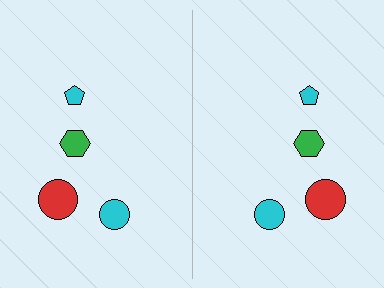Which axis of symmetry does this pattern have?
The pattern has a vertical axis of symmetry running through the center of the image.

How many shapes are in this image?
There are 8 shapes in this image.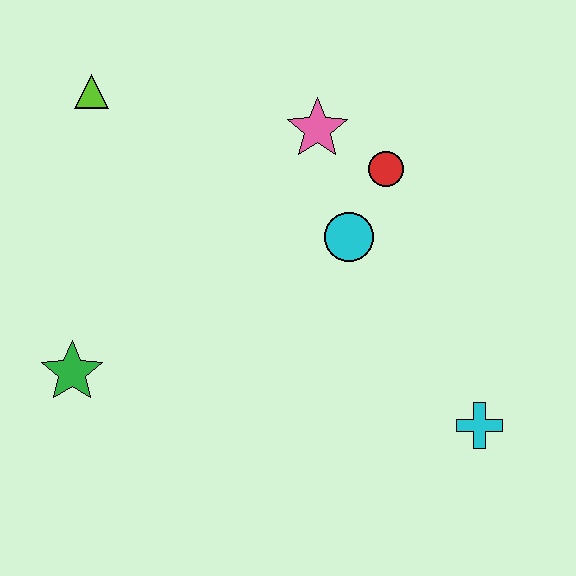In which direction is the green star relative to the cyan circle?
The green star is to the left of the cyan circle.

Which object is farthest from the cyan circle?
The green star is farthest from the cyan circle.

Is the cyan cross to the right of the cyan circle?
Yes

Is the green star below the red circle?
Yes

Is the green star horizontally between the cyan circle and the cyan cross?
No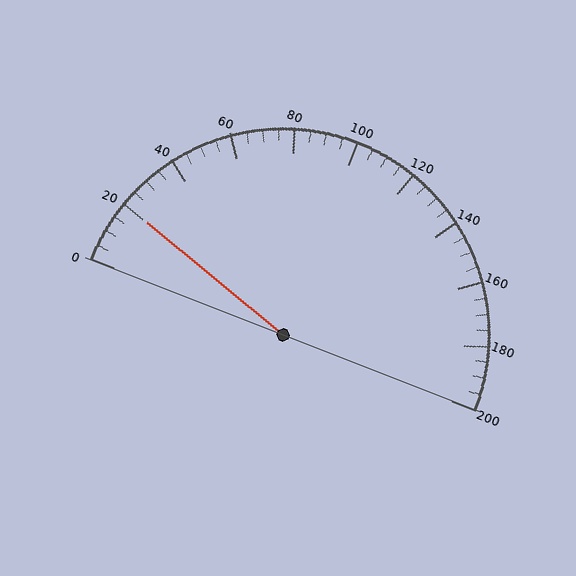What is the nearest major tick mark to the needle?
The nearest major tick mark is 20.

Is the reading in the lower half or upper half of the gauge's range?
The reading is in the lower half of the range (0 to 200).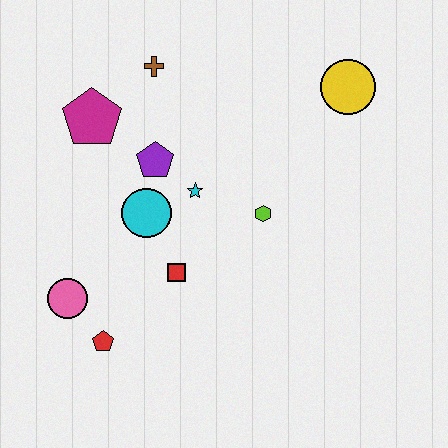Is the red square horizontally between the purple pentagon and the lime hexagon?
Yes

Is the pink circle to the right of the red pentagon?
No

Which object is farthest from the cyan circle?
The yellow circle is farthest from the cyan circle.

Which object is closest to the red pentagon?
The pink circle is closest to the red pentagon.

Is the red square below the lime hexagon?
Yes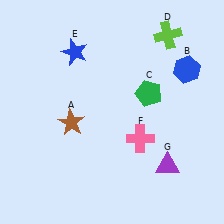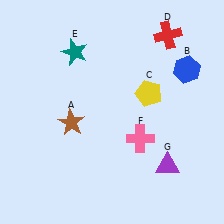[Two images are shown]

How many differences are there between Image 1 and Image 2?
There are 3 differences between the two images.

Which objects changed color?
C changed from green to yellow. D changed from lime to red. E changed from blue to teal.